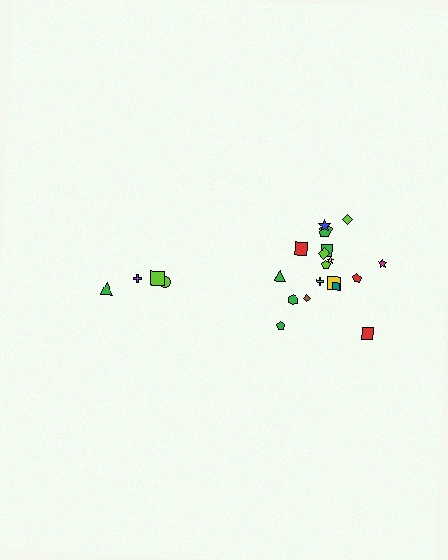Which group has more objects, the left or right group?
The right group.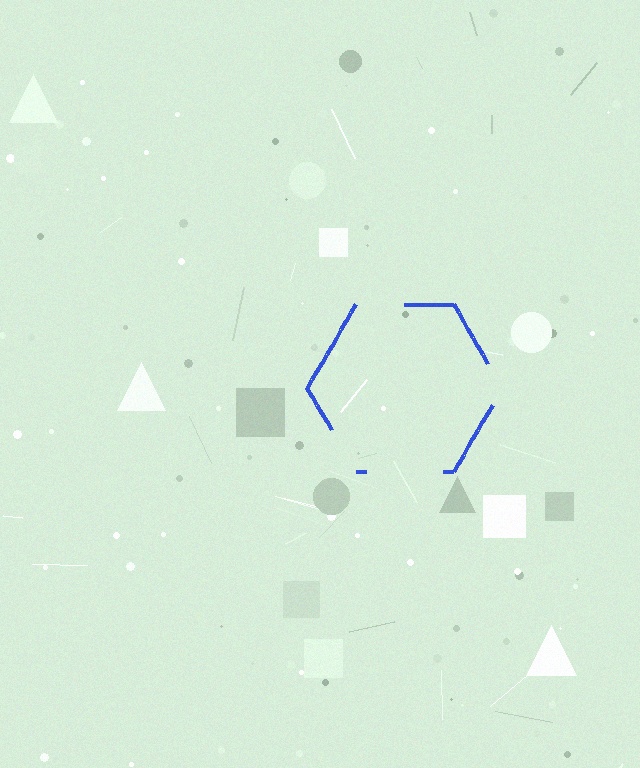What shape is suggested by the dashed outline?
The dashed outline suggests a hexagon.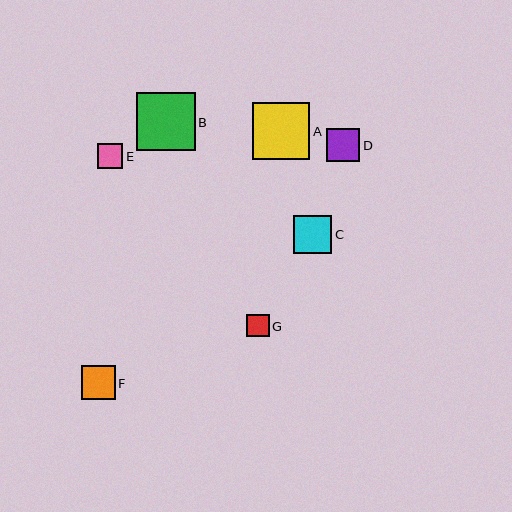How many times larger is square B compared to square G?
Square B is approximately 2.7 times the size of square G.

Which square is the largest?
Square B is the largest with a size of approximately 59 pixels.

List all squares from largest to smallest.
From largest to smallest: B, A, C, D, F, E, G.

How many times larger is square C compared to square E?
Square C is approximately 1.5 times the size of square E.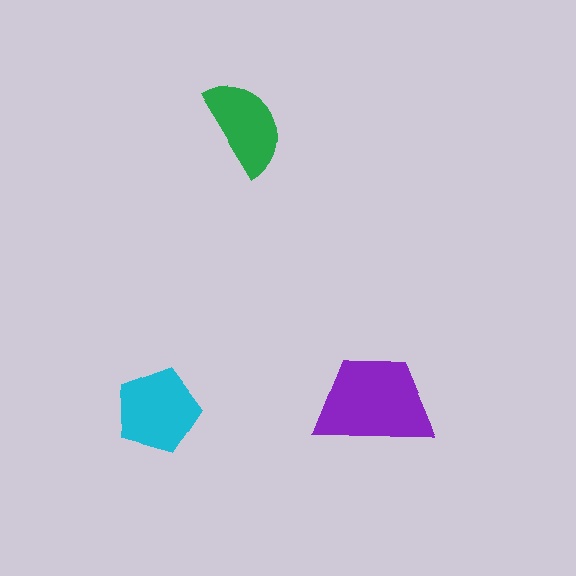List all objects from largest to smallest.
The purple trapezoid, the cyan pentagon, the green semicircle.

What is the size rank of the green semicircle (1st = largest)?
3rd.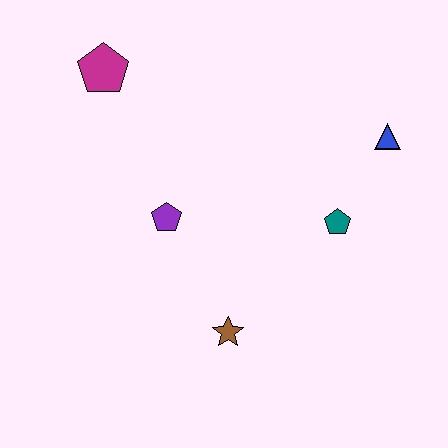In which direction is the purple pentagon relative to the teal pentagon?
The purple pentagon is to the left of the teal pentagon.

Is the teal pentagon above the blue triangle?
No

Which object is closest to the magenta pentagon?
The purple pentagon is closest to the magenta pentagon.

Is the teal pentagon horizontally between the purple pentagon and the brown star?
No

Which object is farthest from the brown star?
The magenta pentagon is farthest from the brown star.